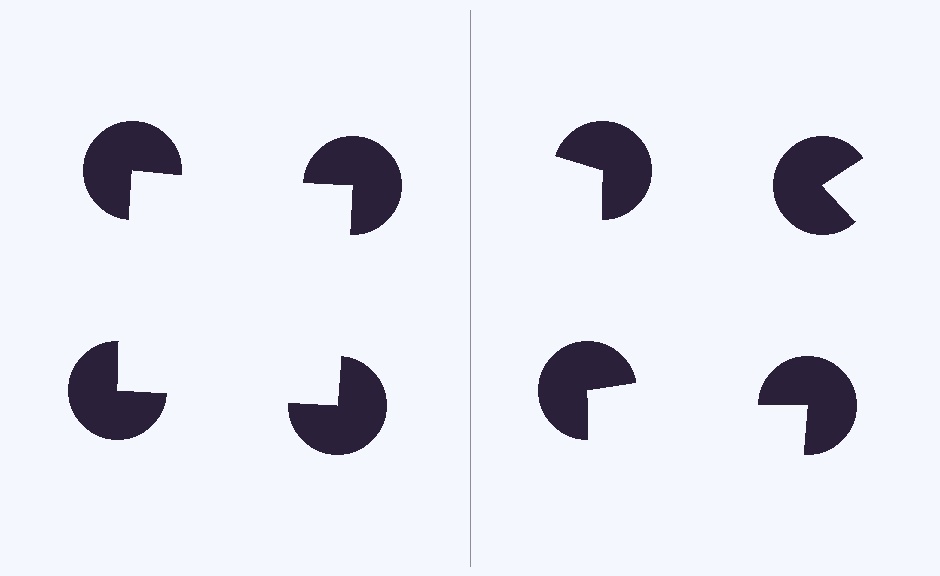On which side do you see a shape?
An illusory square appears on the left side. On the right side the wedge cuts are rotated, so no coherent shape forms.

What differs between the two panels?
The pac-man discs are positioned identically on both sides; only the wedge orientations differ. On the left they align to a square; on the right they are misaligned.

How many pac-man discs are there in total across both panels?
8 — 4 on each side.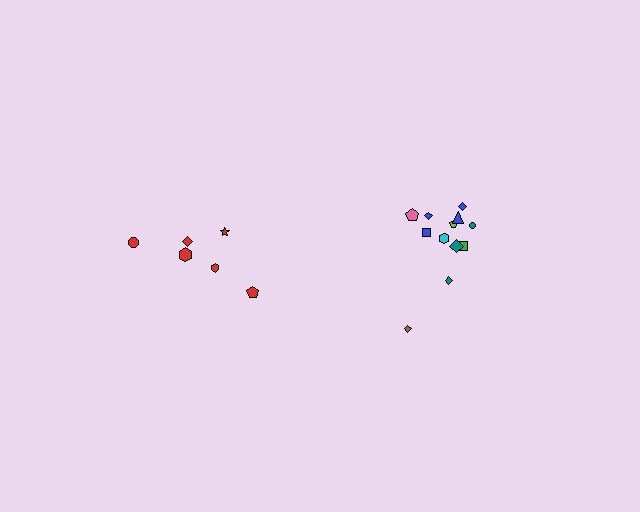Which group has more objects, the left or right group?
The right group.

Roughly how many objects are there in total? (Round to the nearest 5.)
Roughly 20 objects in total.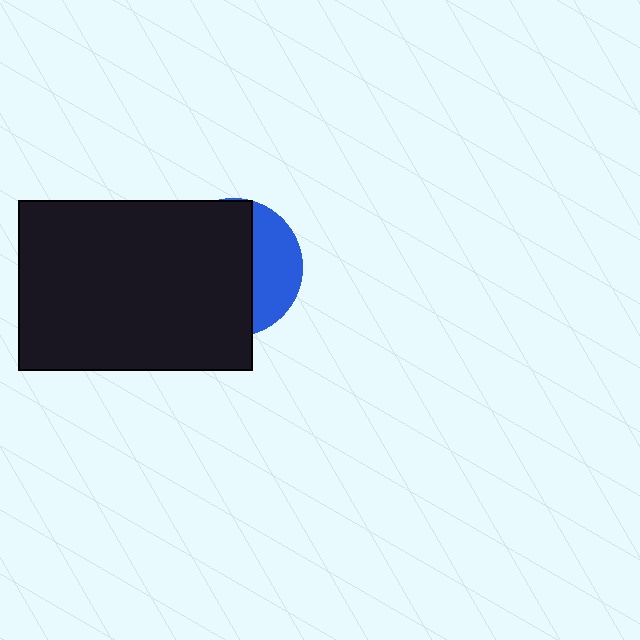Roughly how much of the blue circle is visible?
A small part of it is visible (roughly 32%).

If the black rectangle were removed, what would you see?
You would see the complete blue circle.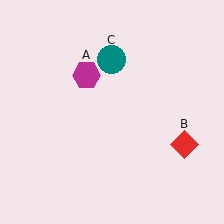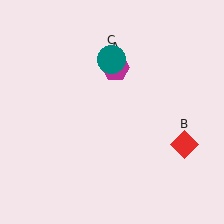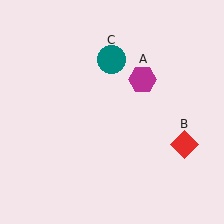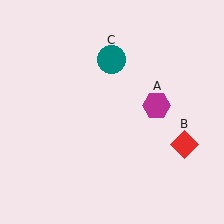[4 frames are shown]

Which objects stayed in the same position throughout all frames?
Red diamond (object B) and teal circle (object C) remained stationary.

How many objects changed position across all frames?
1 object changed position: magenta hexagon (object A).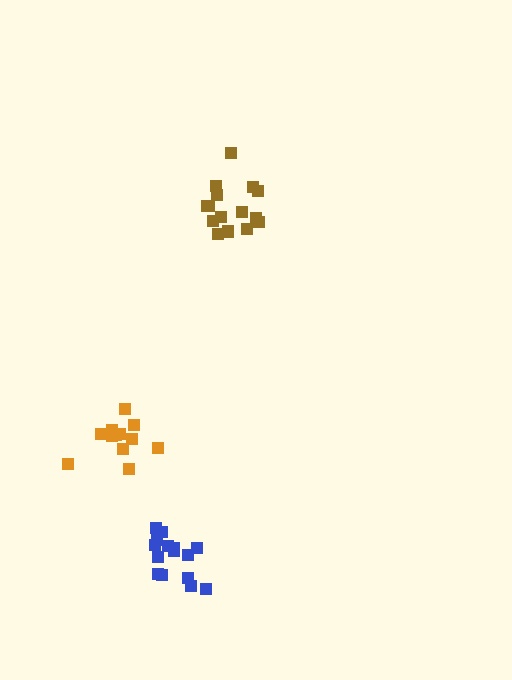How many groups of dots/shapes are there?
There are 3 groups.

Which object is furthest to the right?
The brown cluster is rightmost.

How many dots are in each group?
Group 1: 15 dots, Group 2: 15 dots, Group 3: 12 dots (42 total).